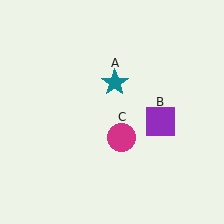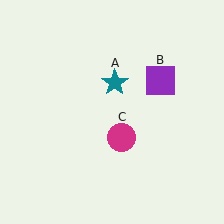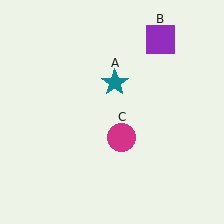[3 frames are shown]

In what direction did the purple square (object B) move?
The purple square (object B) moved up.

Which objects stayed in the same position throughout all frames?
Teal star (object A) and magenta circle (object C) remained stationary.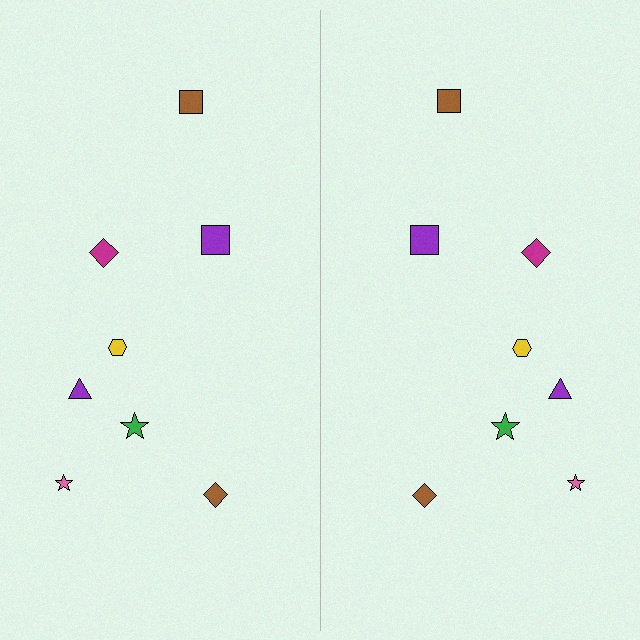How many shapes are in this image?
There are 16 shapes in this image.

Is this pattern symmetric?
Yes, this pattern has bilateral (reflection) symmetry.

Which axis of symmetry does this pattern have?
The pattern has a vertical axis of symmetry running through the center of the image.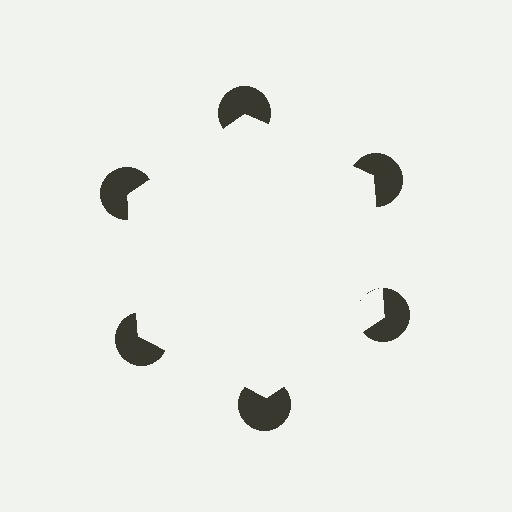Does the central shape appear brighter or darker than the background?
It typically appears slightly brighter than the background, even though no actual brightness change is drawn.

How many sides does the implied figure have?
6 sides.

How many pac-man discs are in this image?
There are 6 — one at each vertex of the illusory hexagon.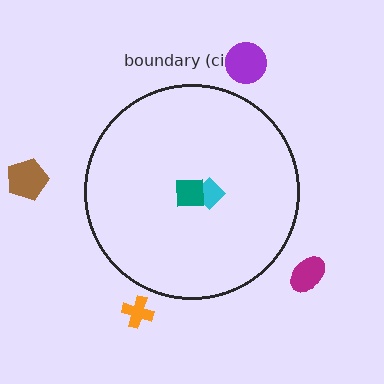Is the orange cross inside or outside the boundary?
Outside.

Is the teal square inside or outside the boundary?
Inside.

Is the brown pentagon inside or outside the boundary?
Outside.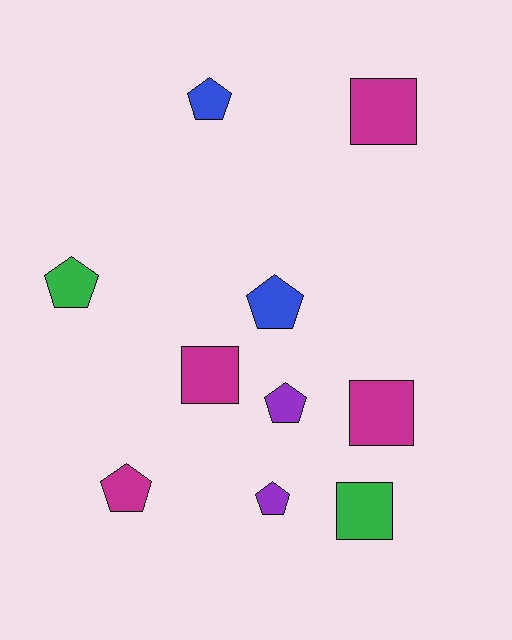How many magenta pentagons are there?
There is 1 magenta pentagon.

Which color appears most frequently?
Magenta, with 4 objects.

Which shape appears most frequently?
Pentagon, with 6 objects.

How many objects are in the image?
There are 10 objects.